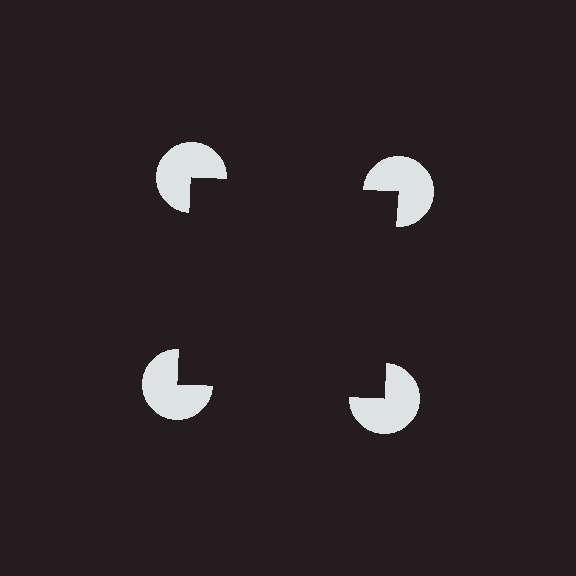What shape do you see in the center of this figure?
An illusory square — its edges are inferred from the aligned wedge cuts in the pac-man discs, not physically drawn.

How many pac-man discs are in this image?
There are 4 — one at each vertex of the illusory square.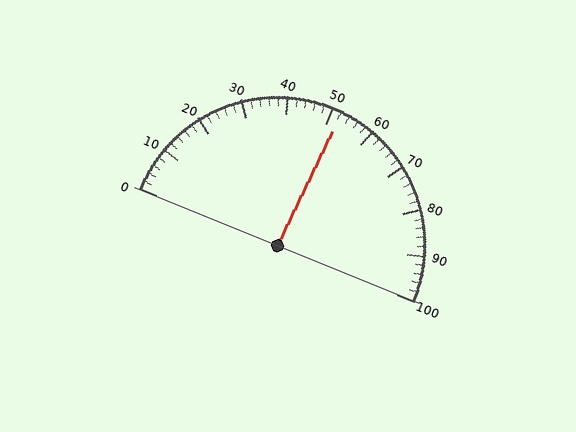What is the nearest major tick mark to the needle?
The nearest major tick mark is 50.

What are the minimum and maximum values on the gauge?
The gauge ranges from 0 to 100.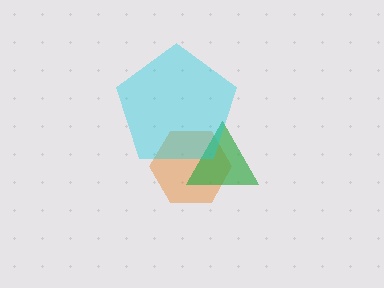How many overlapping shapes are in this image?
There are 3 overlapping shapes in the image.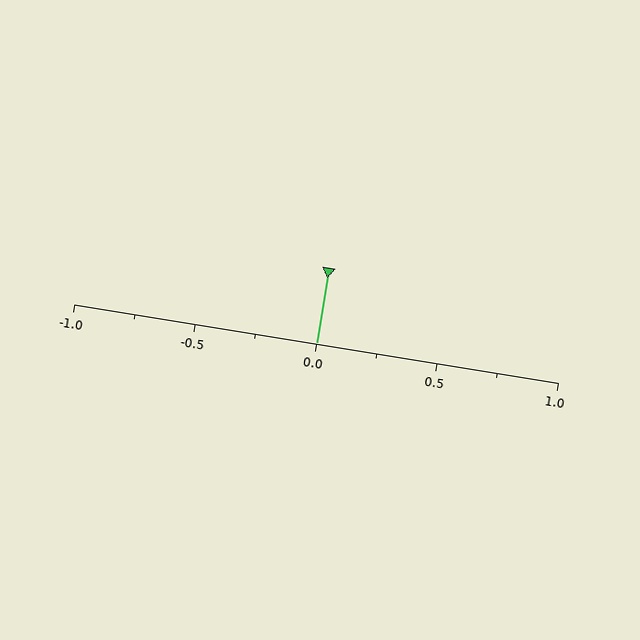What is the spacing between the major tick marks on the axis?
The major ticks are spaced 0.5 apart.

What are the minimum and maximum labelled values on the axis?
The axis runs from -1.0 to 1.0.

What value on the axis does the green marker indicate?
The marker indicates approximately 0.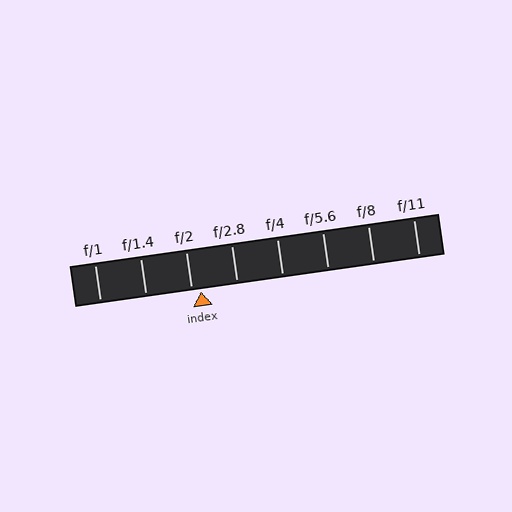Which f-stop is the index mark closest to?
The index mark is closest to f/2.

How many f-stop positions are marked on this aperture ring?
There are 8 f-stop positions marked.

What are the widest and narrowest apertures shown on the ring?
The widest aperture shown is f/1 and the narrowest is f/11.